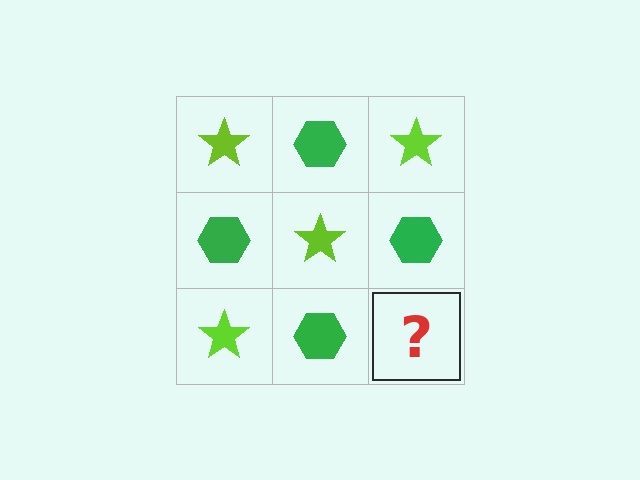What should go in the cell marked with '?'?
The missing cell should contain a lime star.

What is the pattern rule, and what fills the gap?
The rule is that it alternates lime star and green hexagon in a checkerboard pattern. The gap should be filled with a lime star.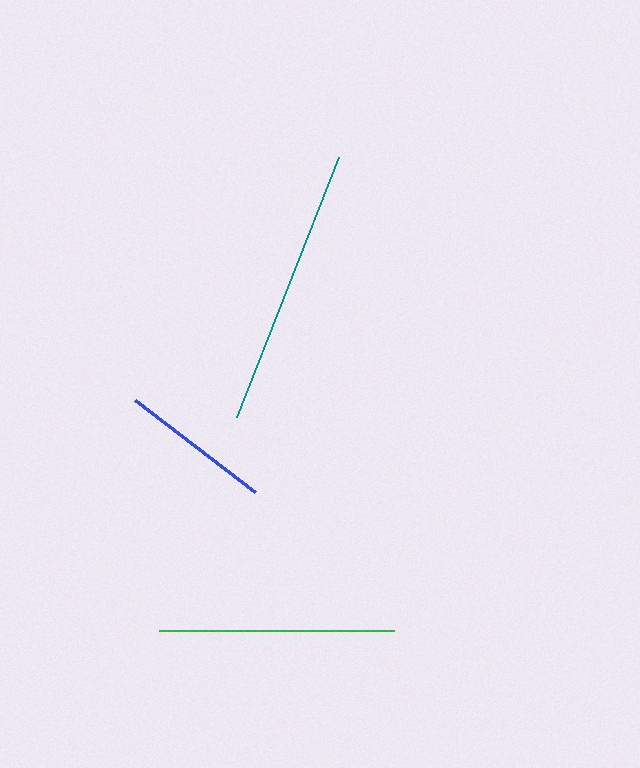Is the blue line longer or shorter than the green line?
The green line is longer than the blue line.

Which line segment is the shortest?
The blue line is the shortest at approximately 151 pixels.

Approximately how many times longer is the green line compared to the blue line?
The green line is approximately 1.6 times the length of the blue line.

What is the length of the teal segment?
The teal segment is approximately 279 pixels long.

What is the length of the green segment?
The green segment is approximately 236 pixels long.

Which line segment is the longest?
The teal line is the longest at approximately 279 pixels.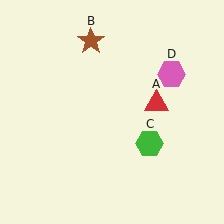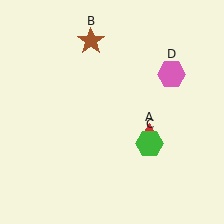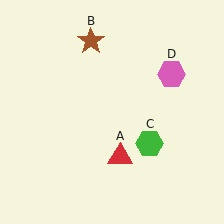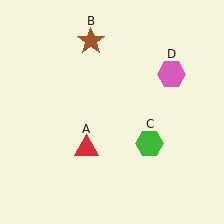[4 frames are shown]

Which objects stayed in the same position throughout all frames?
Brown star (object B) and green hexagon (object C) and pink hexagon (object D) remained stationary.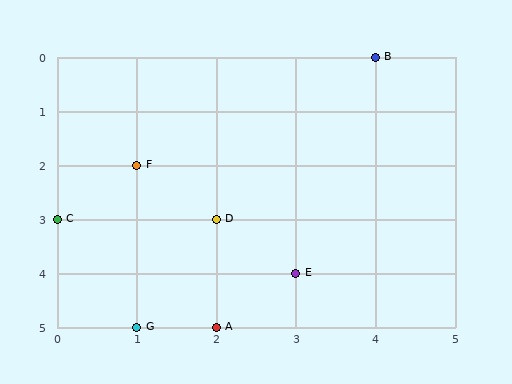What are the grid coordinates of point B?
Point B is at grid coordinates (4, 0).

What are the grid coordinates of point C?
Point C is at grid coordinates (0, 3).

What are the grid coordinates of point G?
Point G is at grid coordinates (1, 5).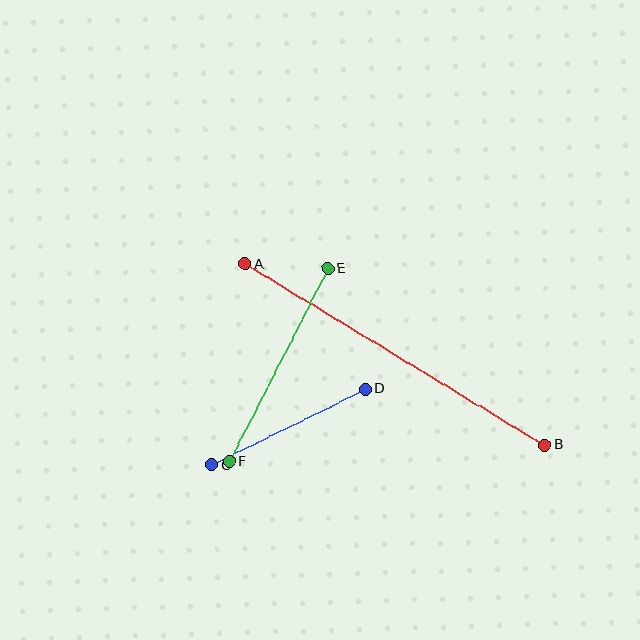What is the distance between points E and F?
The distance is approximately 217 pixels.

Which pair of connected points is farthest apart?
Points A and B are farthest apart.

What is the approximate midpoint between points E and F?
The midpoint is at approximately (279, 365) pixels.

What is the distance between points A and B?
The distance is approximately 349 pixels.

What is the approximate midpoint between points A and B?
The midpoint is at approximately (395, 354) pixels.